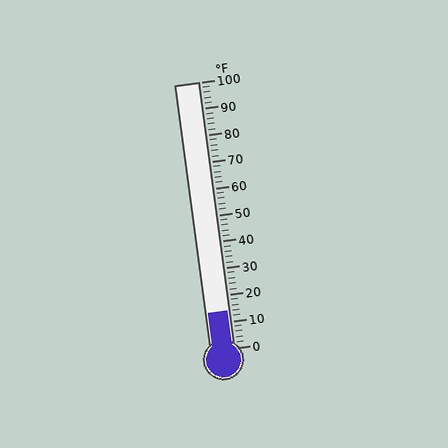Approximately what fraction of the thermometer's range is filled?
The thermometer is filled to approximately 15% of its range.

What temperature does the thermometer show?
The thermometer shows approximately 14°F.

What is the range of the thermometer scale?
The thermometer scale ranges from 0°F to 100°F.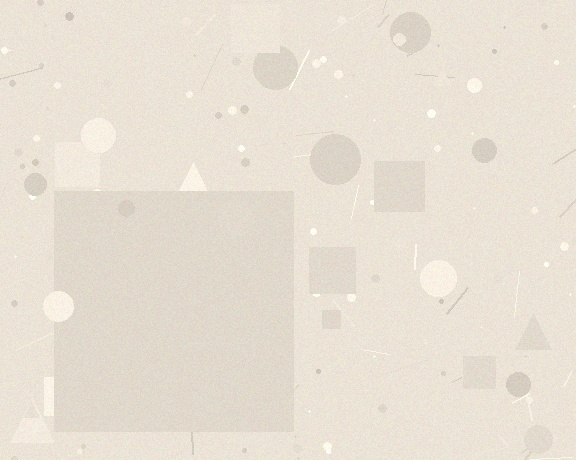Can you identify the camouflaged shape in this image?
The camouflaged shape is a square.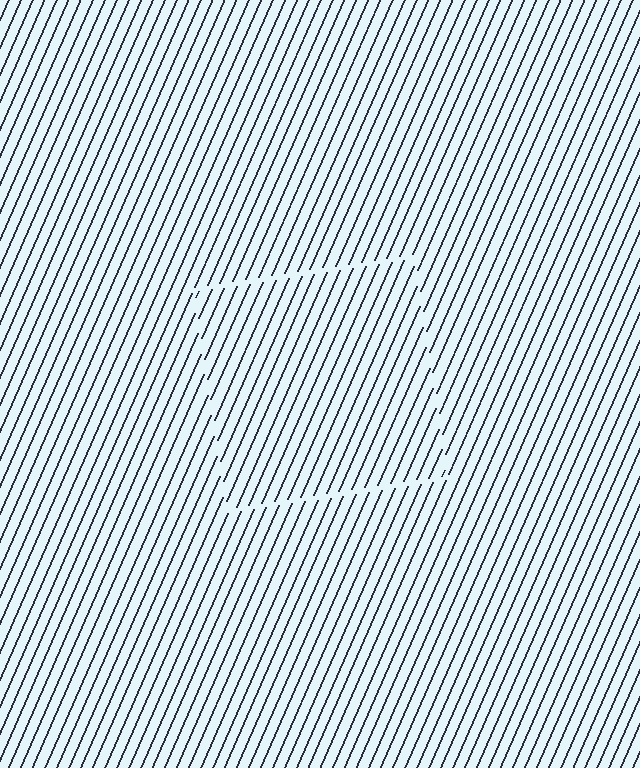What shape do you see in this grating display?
An illusory square. The interior of the shape contains the same grating, shifted by half a period — the contour is defined by the phase discontinuity where line-ends from the inner and outer gratings abut.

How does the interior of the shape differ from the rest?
The interior of the shape contains the same grating, shifted by half a period — the contour is defined by the phase discontinuity where line-ends from the inner and outer gratings abut.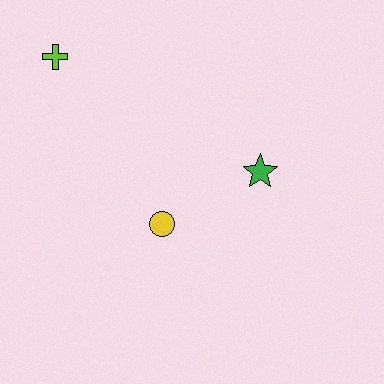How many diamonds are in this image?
There are no diamonds.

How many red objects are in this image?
There are no red objects.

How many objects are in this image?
There are 3 objects.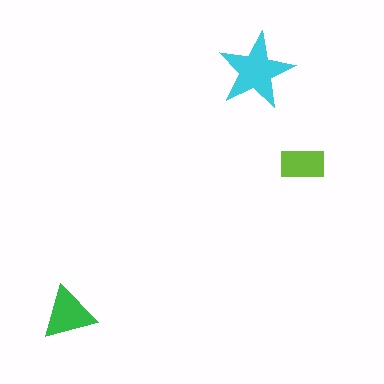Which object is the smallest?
The lime rectangle.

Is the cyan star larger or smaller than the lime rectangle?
Larger.